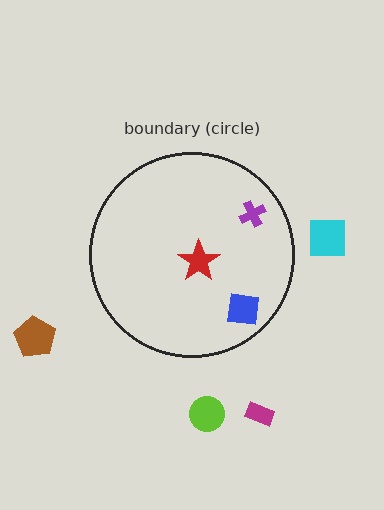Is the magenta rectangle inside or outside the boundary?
Outside.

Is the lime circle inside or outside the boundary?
Outside.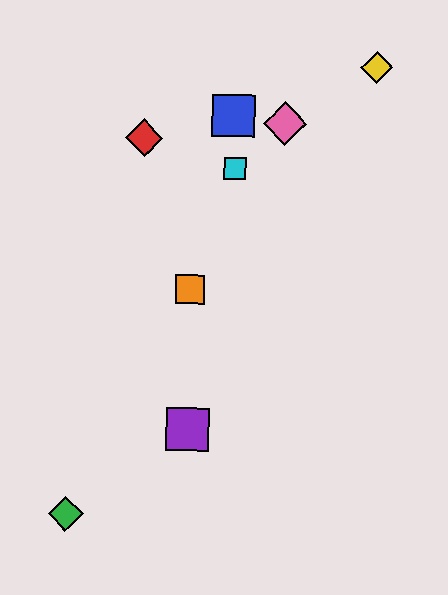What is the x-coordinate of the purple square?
The purple square is at x≈188.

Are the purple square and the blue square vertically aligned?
No, the purple square is at x≈188 and the blue square is at x≈233.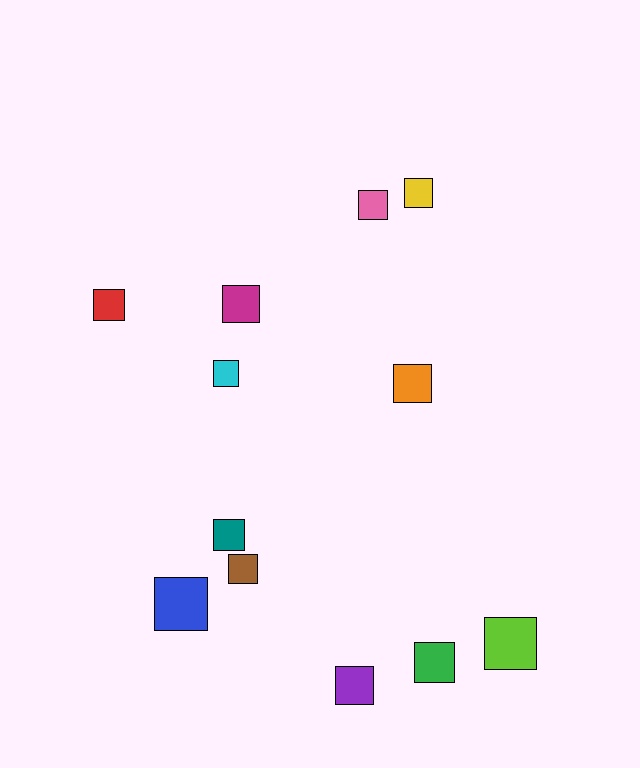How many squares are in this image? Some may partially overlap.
There are 12 squares.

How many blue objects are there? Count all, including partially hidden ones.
There is 1 blue object.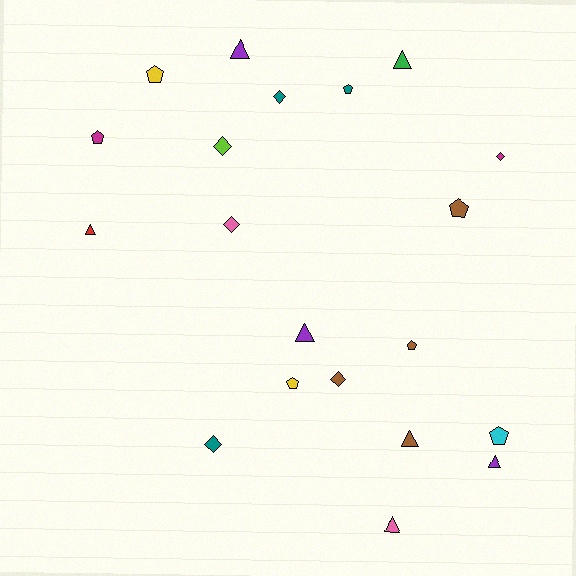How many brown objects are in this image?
There are 4 brown objects.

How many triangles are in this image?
There are 7 triangles.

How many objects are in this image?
There are 20 objects.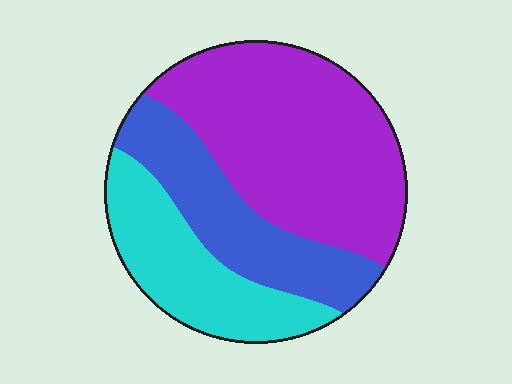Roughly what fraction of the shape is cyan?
Cyan takes up about one quarter (1/4) of the shape.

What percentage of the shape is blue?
Blue takes up about one quarter (1/4) of the shape.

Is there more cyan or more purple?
Purple.